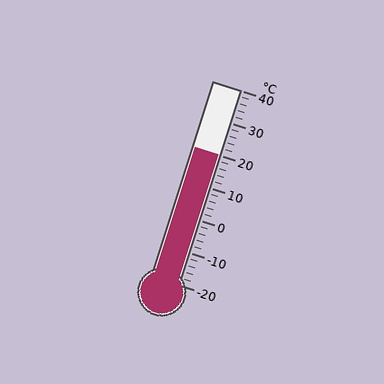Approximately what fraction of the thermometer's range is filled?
The thermometer is filled to approximately 65% of its range.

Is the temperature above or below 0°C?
The temperature is above 0°C.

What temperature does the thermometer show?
The thermometer shows approximately 20°C.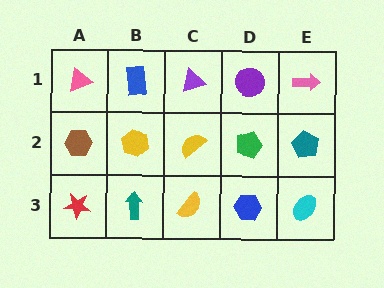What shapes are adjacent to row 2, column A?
A pink triangle (row 1, column A), a red star (row 3, column A), a yellow hexagon (row 2, column B).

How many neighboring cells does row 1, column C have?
3.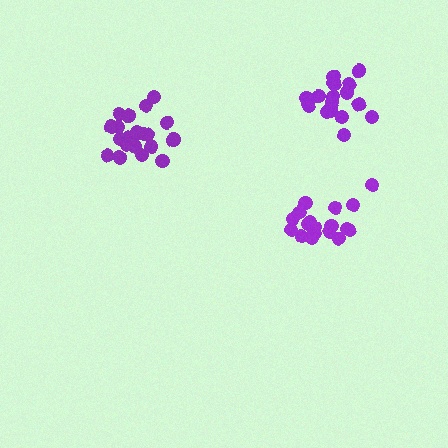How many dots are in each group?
Group 1: 20 dots, Group 2: 17 dots, Group 3: 18 dots (55 total).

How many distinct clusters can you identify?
There are 3 distinct clusters.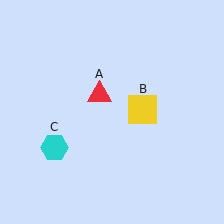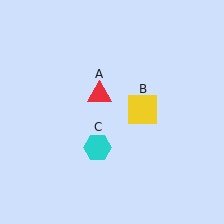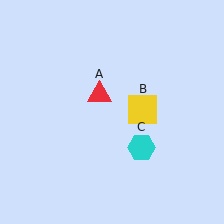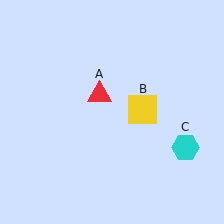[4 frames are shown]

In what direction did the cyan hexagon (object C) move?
The cyan hexagon (object C) moved right.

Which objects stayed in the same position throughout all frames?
Red triangle (object A) and yellow square (object B) remained stationary.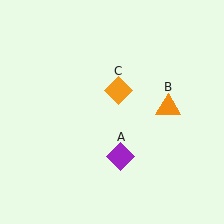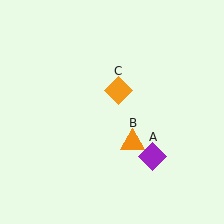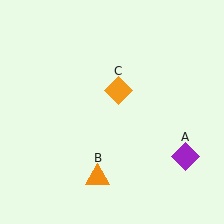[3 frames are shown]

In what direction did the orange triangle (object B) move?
The orange triangle (object B) moved down and to the left.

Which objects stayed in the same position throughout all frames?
Orange diamond (object C) remained stationary.